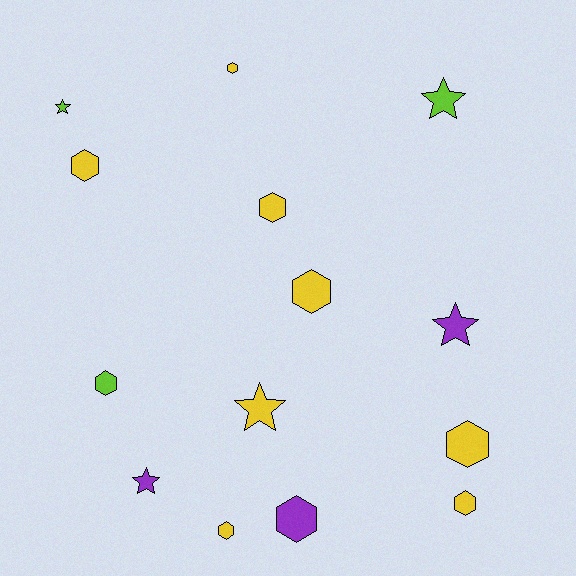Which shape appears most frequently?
Hexagon, with 9 objects.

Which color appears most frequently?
Yellow, with 8 objects.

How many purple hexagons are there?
There is 1 purple hexagon.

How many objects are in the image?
There are 14 objects.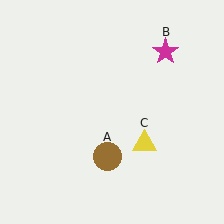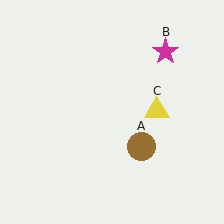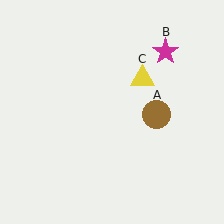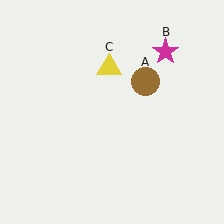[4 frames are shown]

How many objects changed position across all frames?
2 objects changed position: brown circle (object A), yellow triangle (object C).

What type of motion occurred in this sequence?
The brown circle (object A), yellow triangle (object C) rotated counterclockwise around the center of the scene.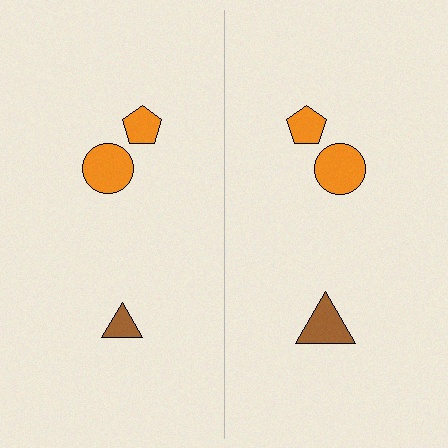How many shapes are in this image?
There are 6 shapes in this image.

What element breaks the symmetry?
The brown triangle on the right side has a different size than its mirror counterpart.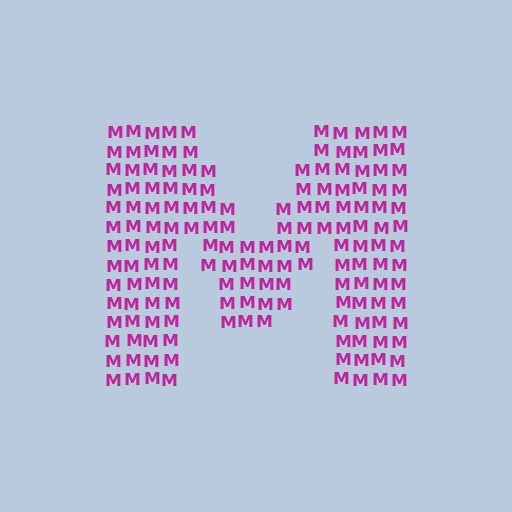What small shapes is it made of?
It is made of small letter M's.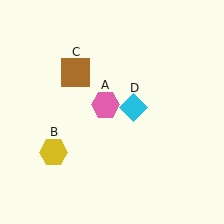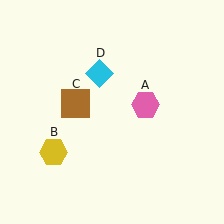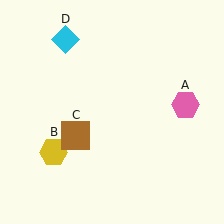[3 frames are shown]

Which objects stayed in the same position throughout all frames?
Yellow hexagon (object B) remained stationary.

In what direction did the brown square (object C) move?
The brown square (object C) moved down.